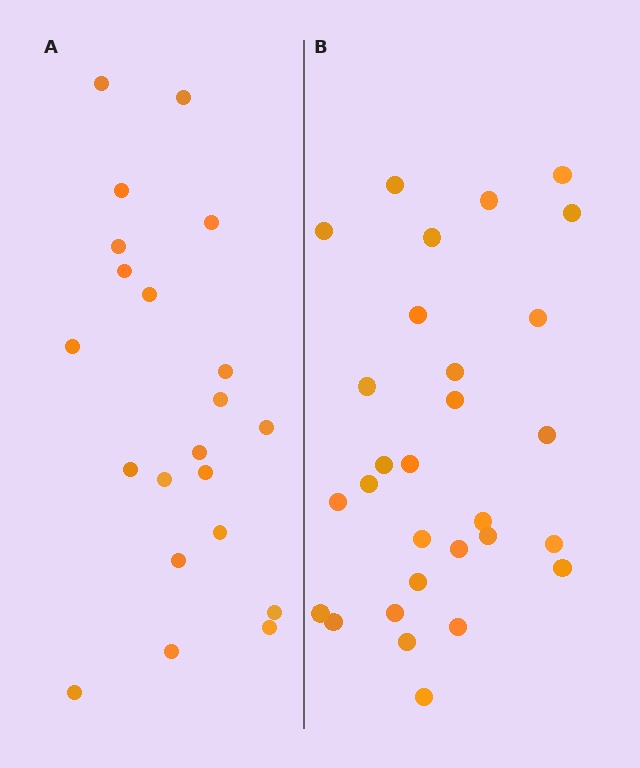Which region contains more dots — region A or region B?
Region B (the right region) has more dots.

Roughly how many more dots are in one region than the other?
Region B has roughly 8 or so more dots than region A.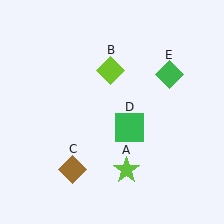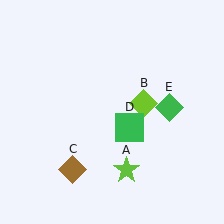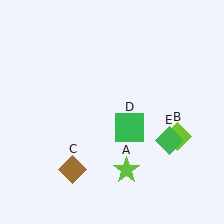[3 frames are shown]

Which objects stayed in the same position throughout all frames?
Lime star (object A) and brown diamond (object C) and green square (object D) remained stationary.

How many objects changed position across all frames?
2 objects changed position: lime diamond (object B), green diamond (object E).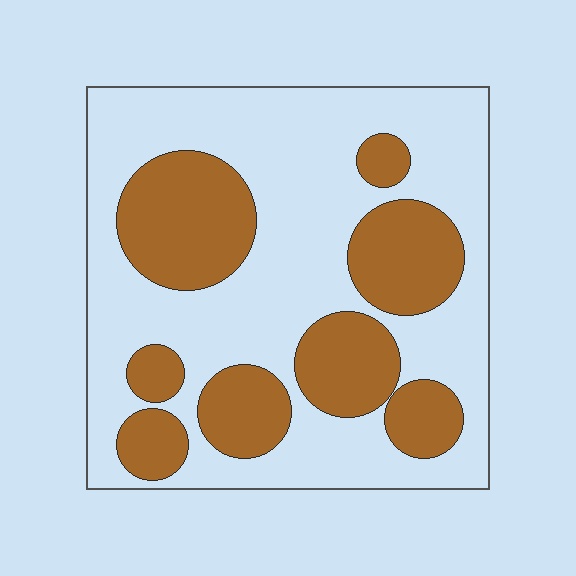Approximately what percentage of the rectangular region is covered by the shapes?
Approximately 35%.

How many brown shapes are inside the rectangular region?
8.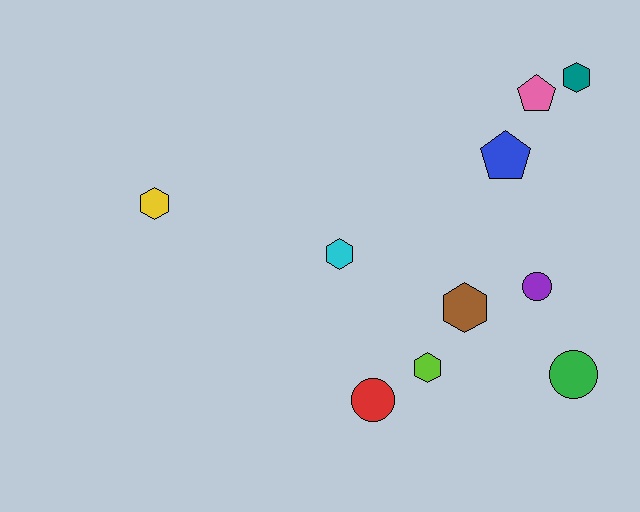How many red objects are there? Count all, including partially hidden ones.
There is 1 red object.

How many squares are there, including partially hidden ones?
There are no squares.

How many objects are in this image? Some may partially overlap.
There are 10 objects.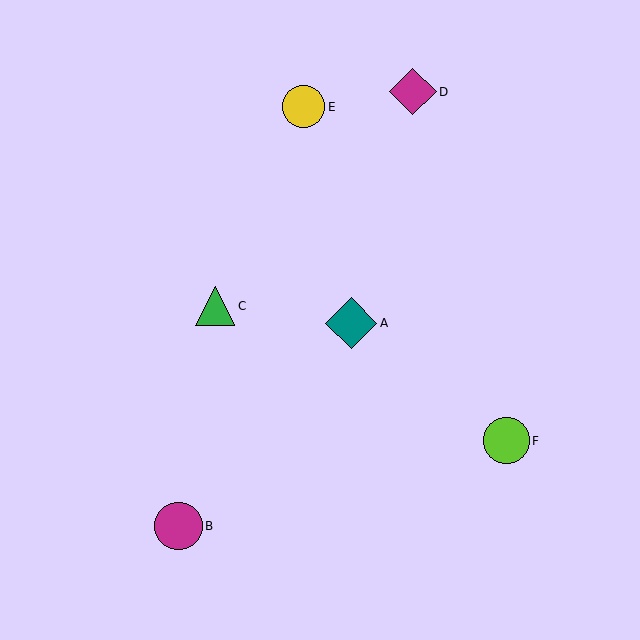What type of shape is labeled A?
Shape A is a teal diamond.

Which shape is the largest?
The teal diamond (labeled A) is the largest.